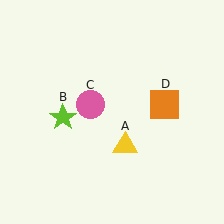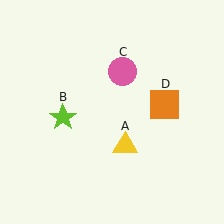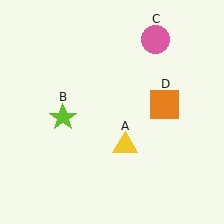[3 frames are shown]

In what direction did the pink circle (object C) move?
The pink circle (object C) moved up and to the right.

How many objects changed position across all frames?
1 object changed position: pink circle (object C).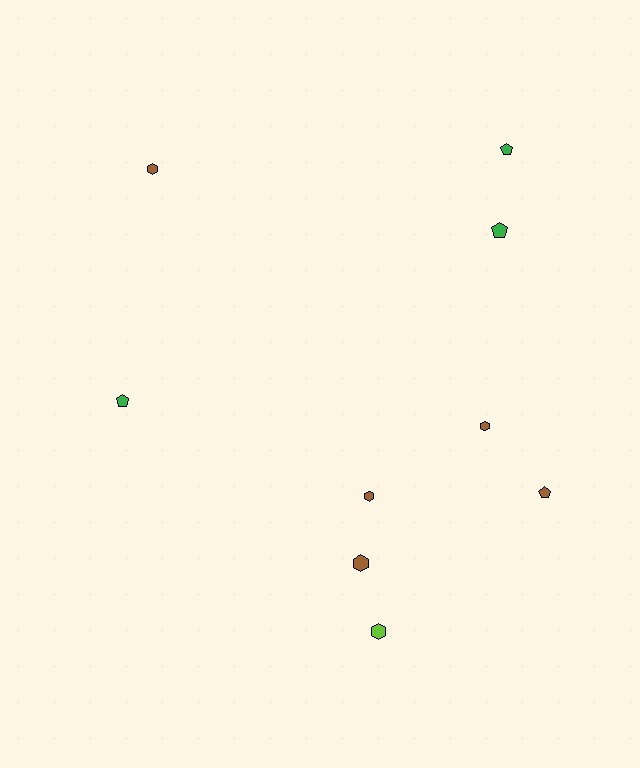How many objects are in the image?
There are 9 objects.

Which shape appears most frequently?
Hexagon, with 5 objects.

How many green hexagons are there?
There are no green hexagons.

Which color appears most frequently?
Brown, with 5 objects.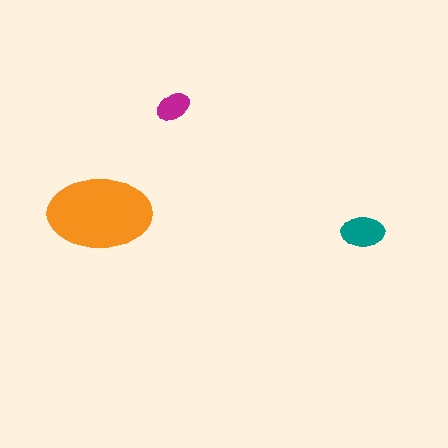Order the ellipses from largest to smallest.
the orange one, the teal one, the magenta one.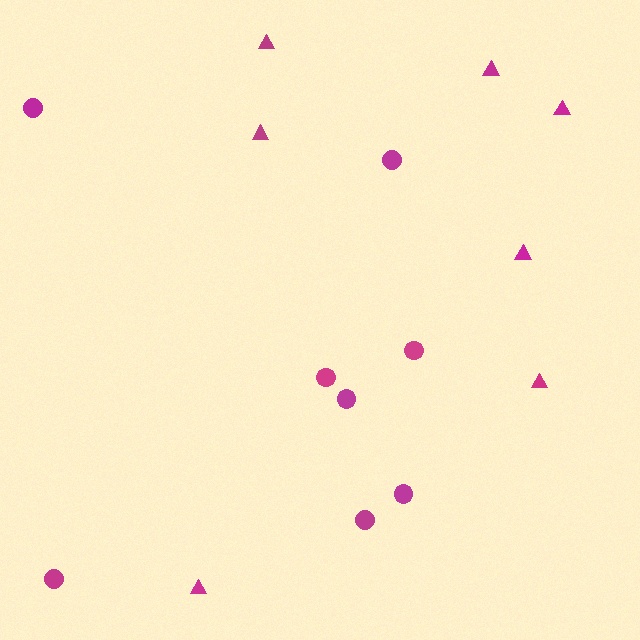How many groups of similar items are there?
There are 2 groups: one group of triangles (7) and one group of circles (8).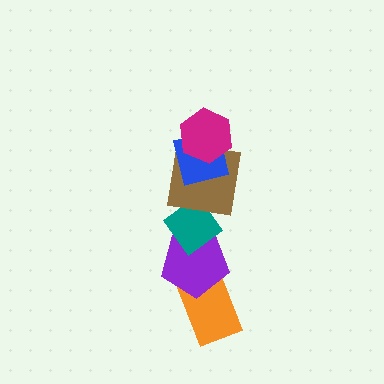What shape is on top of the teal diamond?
The brown square is on top of the teal diamond.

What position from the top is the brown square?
The brown square is 3rd from the top.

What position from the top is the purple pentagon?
The purple pentagon is 5th from the top.